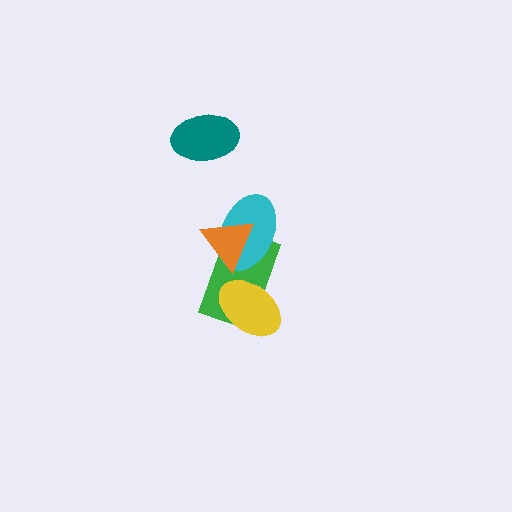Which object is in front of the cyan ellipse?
The orange triangle is in front of the cyan ellipse.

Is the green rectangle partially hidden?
Yes, it is partially covered by another shape.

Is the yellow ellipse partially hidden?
No, no other shape covers it.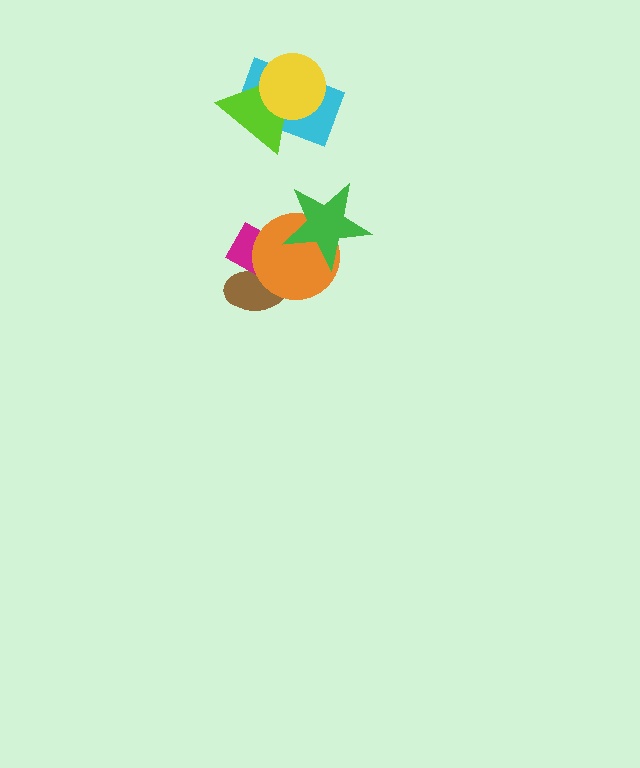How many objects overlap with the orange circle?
3 objects overlap with the orange circle.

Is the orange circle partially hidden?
Yes, it is partially covered by another shape.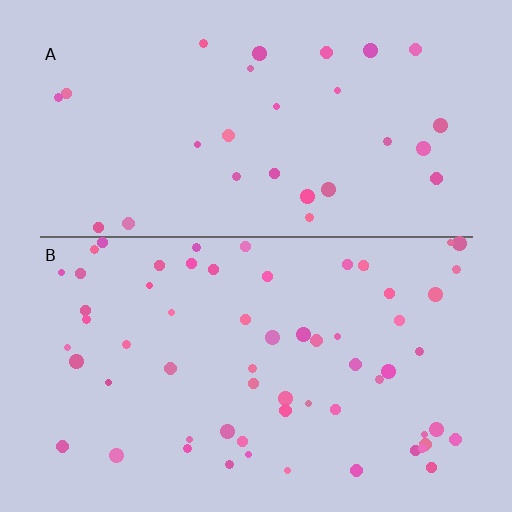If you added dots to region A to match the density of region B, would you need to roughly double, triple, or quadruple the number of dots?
Approximately double.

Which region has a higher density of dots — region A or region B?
B (the bottom).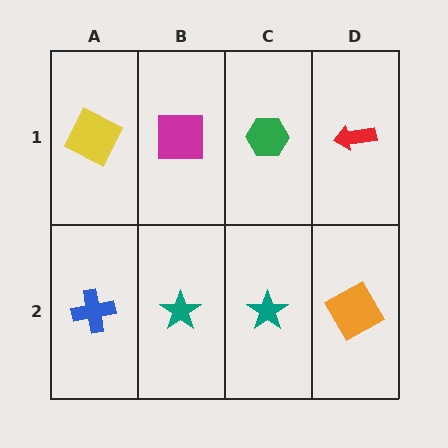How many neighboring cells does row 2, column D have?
2.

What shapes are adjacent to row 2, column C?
A green hexagon (row 1, column C), a teal star (row 2, column B), an orange square (row 2, column D).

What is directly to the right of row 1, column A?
A magenta square.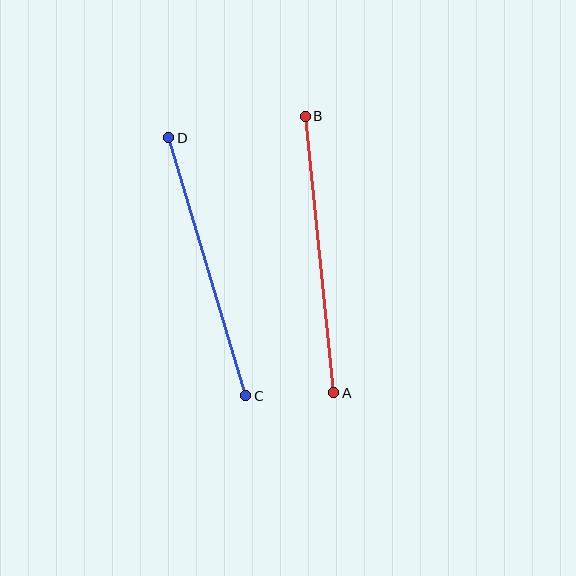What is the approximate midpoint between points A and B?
The midpoint is at approximately (319, 255) pixels.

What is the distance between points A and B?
The distance is approximately 278 pixels.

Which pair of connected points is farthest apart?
Points A and B are farthest apart.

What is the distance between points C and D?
The distance is approximately 269 pixels.